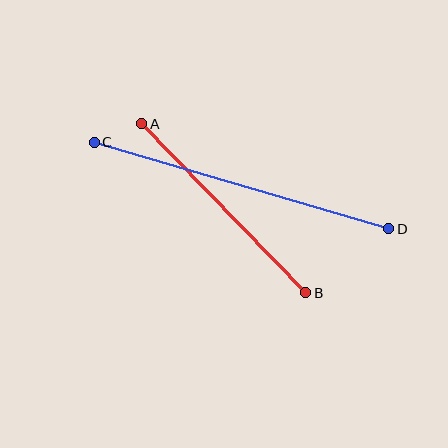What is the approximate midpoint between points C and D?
The midpoint is at approximately (242, 186) pixels.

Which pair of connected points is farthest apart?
Points C and D are farthest apart.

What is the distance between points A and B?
The distance is approximately 236 pixels.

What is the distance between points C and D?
The distance is approximately 307 pixels.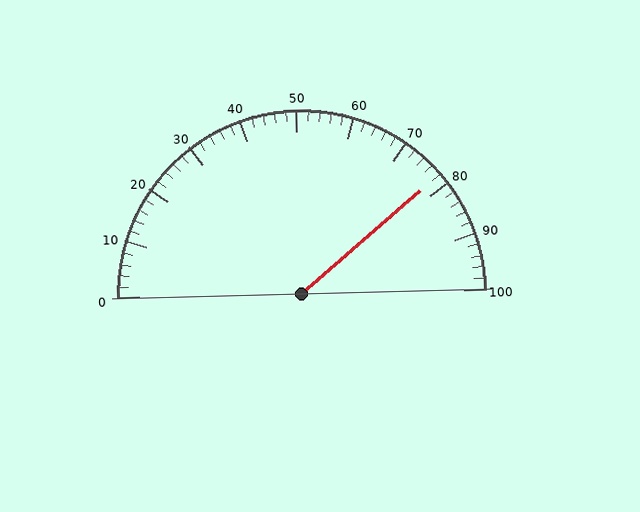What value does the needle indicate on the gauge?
The needle indicates approximately 78.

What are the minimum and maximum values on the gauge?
The gauge ranges from 0 to 100.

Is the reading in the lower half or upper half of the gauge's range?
The reading is in the upper half of the range (0 to 100).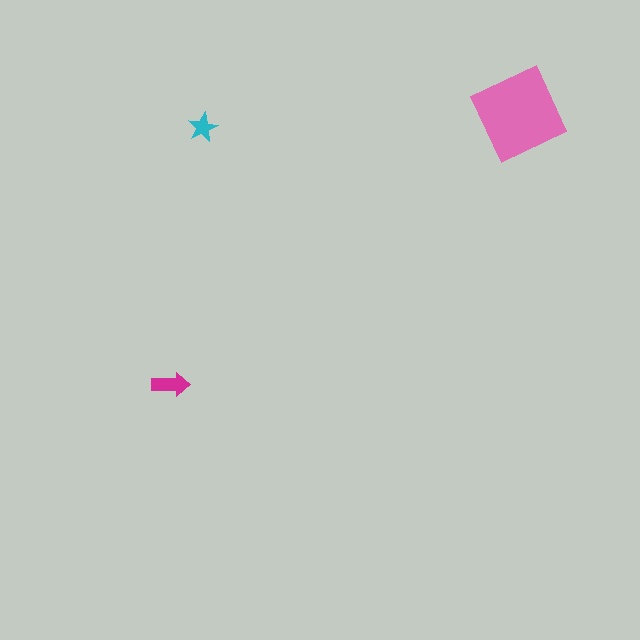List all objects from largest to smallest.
The pink square, the magenta arrow, the cyan star.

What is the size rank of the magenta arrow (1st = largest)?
2nd.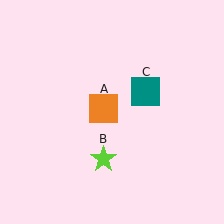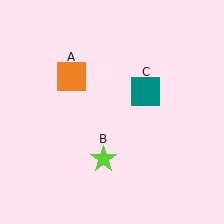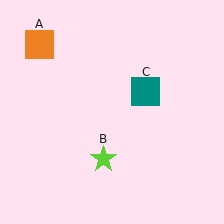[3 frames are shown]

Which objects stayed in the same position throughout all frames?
Lime star (object B) and teal square (object C) remained stationary.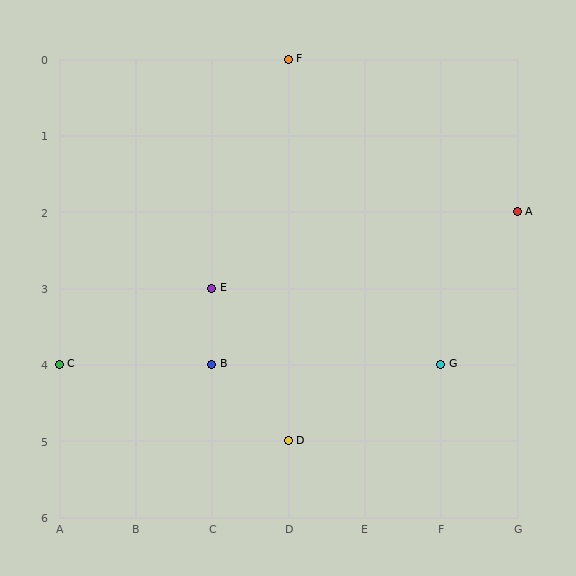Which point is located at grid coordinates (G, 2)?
Point A is at (G, 2).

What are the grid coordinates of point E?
Point E is at grid coordinates (C, 3).